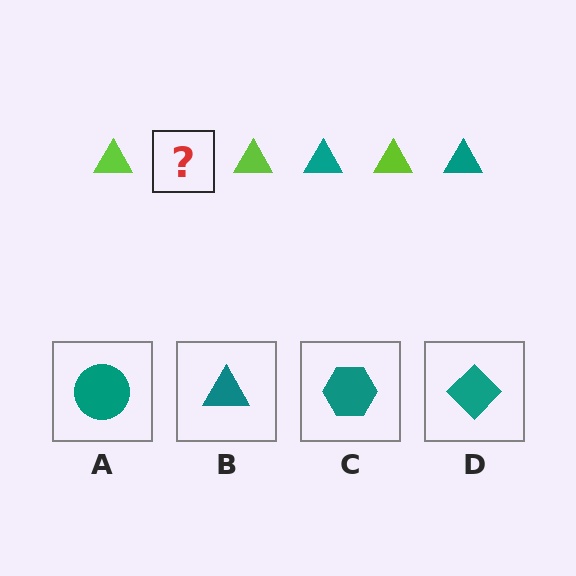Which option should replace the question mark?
Option B.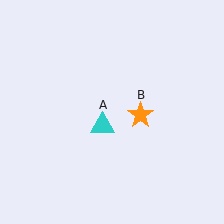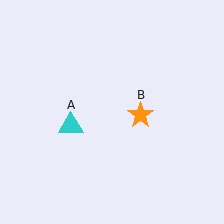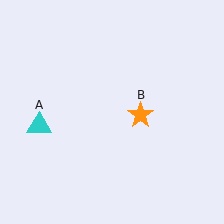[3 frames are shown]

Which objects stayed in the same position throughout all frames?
Orange star (object B) remained stationary.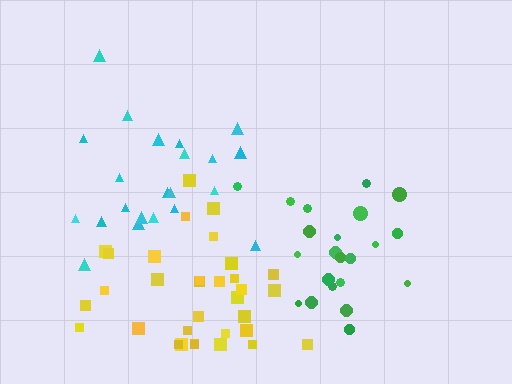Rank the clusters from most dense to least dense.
green, yellow, cyan.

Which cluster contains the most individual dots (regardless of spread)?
Yellow (33).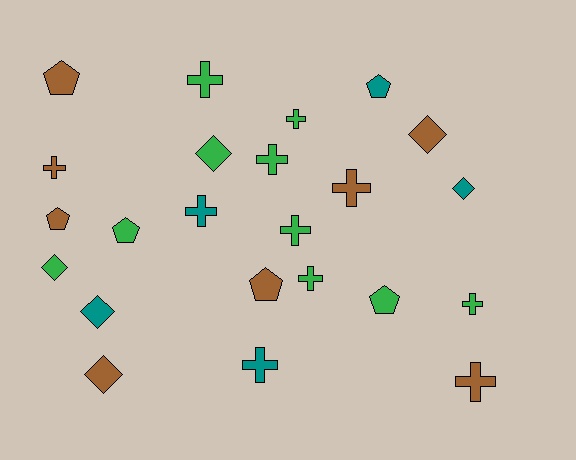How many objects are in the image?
There are 23 objects.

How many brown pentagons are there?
There are 3 brown pentagons.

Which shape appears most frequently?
Cross, with 11 objects.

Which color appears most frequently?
Green, with 10 objects.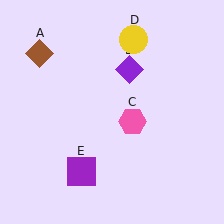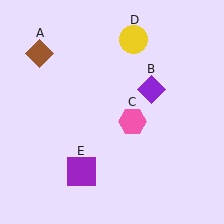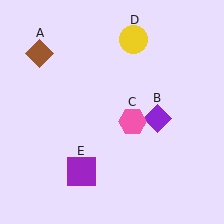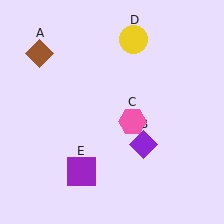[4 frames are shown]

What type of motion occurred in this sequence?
The purple diamond (object B) rotated clockwise around the center of the scene.